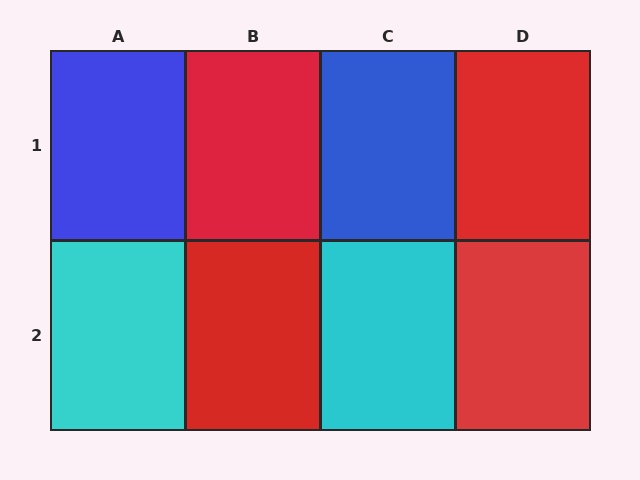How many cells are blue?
2 cells are blue.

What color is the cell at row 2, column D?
Red.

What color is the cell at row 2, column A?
Cyan.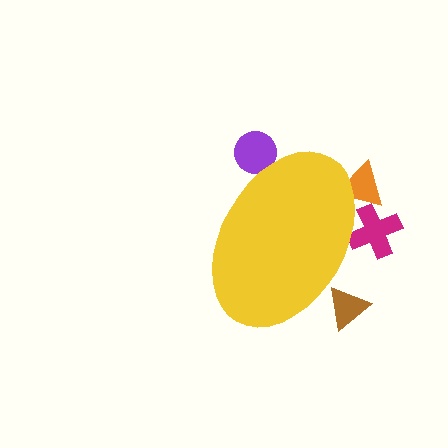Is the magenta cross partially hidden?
Yes, the magenta cross is partially hidden behind the yellow ellipse.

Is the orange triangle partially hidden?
Yes, the orange triangle is partially hidden behind the yellow ellipse.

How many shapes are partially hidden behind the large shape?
4 shapes are partially hidden.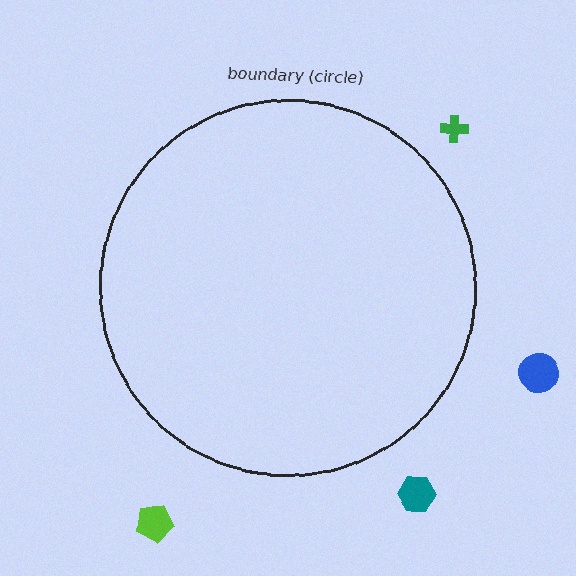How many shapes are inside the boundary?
0 inside, 4 outside.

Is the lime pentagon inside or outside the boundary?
Outside.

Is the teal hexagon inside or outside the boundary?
Outside.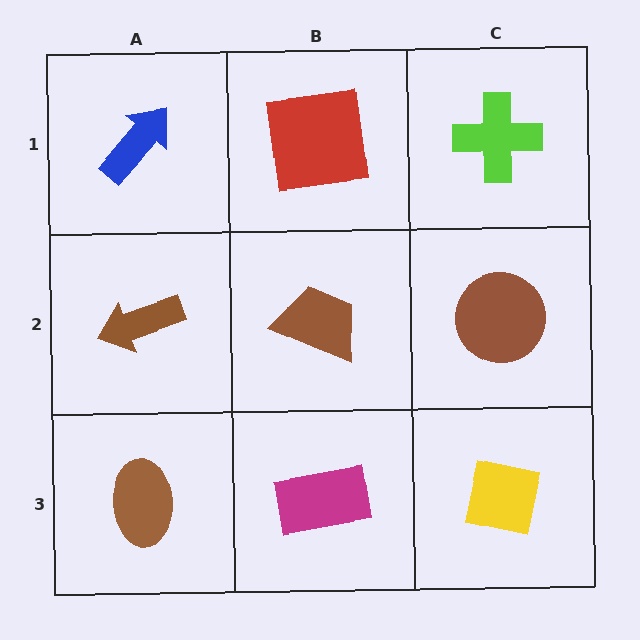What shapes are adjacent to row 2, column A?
A blue arrow (row 1, column A), a brown ellipse (row 3, column A), a brown trapezoid (row 2, column B).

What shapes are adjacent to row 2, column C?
A lime cross (row 1, column C), a yellow square (row 3, column C), a brown trapezoid (row 2, column B).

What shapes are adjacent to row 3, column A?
A brown arrow (row 2, column A), a magenta rectangle (row 3, column B).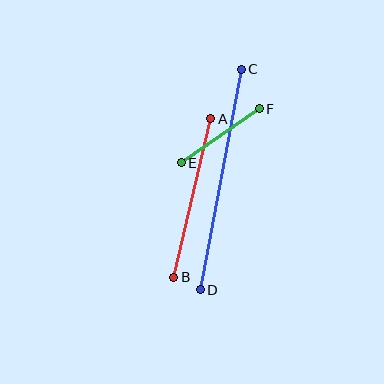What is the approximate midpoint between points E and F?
The midpoint is at approximately (220, 136) pixels.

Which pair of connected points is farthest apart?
Points C and D are farthest apart.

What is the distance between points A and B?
The distance is approximately 163 pixels.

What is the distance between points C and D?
The distance is approximately 224 pixels.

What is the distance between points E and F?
The distance is approximately 95 pixels.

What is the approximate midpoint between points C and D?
The midpoint is at approximately (221, 180) pixels.